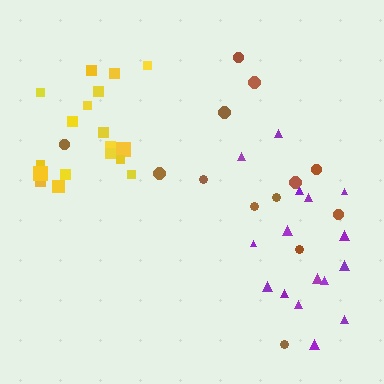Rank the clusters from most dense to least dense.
yellow, purple, brown.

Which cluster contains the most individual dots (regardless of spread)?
Yellow (18).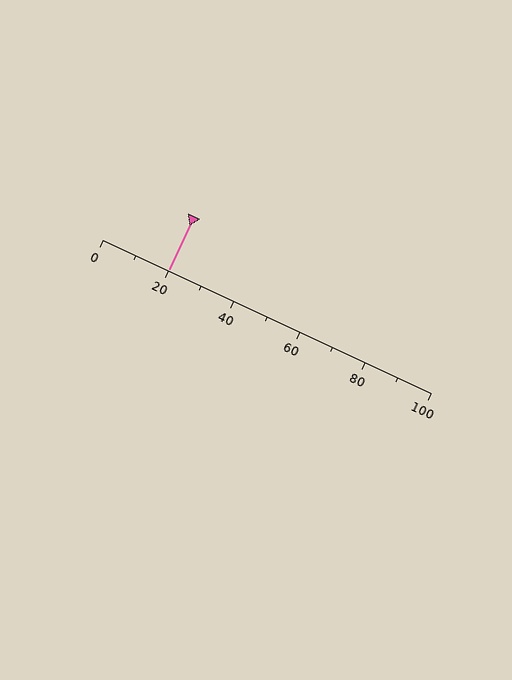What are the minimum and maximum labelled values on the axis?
The axis runs from 0 to 100.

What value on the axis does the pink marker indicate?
The marker indicates approximately 20.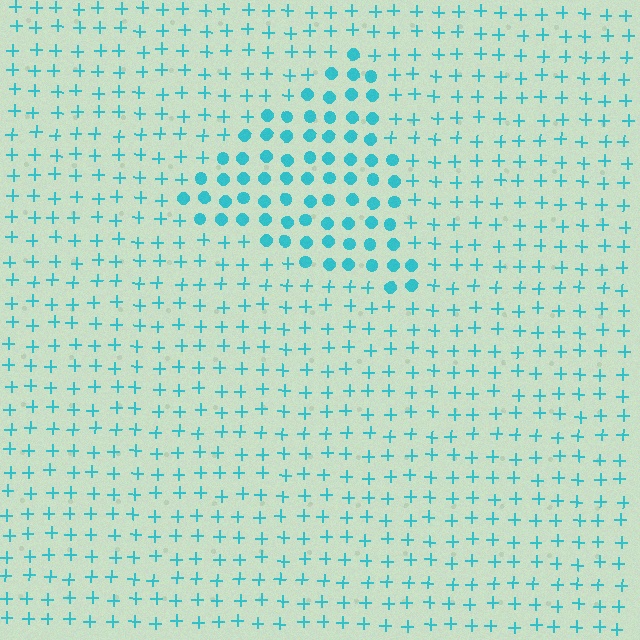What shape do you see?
I see a triangle.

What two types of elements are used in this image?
The image uses circles inside the triangle region and plus signs outside it.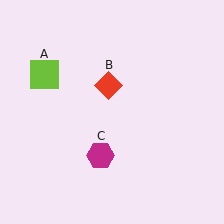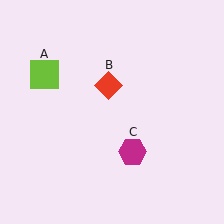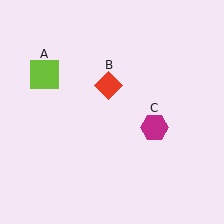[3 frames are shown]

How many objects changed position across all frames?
1 object changed position: magenta hexagon (object C).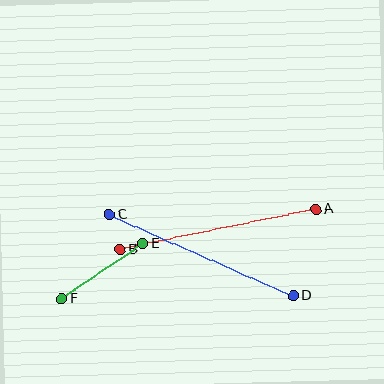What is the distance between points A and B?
The distance is approximately 199 pixels.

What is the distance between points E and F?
The distance is approximately 99 pixels.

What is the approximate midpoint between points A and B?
The midpoint is at approximately (218, 229) pixels.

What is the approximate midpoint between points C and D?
The midpoint is at approximately (201, 255) pixels.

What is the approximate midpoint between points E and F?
The midpoint is at approximately (102, 271) pixels.